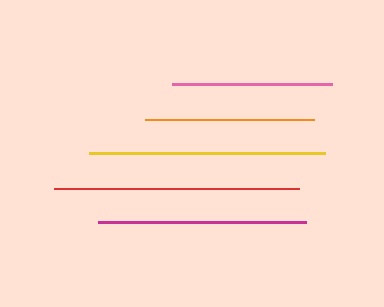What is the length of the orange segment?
The orange segment is approximately 170 pixels long.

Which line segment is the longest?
The red line is the longest at approximately 244 pixels.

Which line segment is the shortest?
The pink line is the shortest at approximately 159 pixels.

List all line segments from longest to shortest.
From longest to shortest: red, yellow, magenta, orange, pink.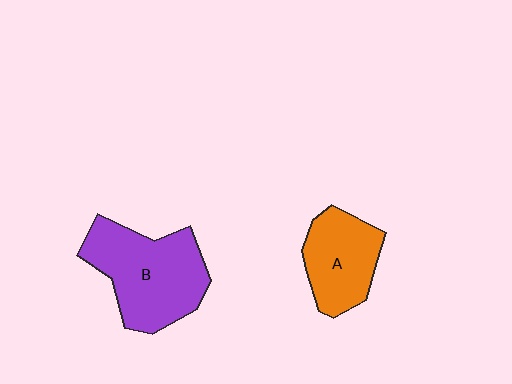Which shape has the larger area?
Shape B (purple).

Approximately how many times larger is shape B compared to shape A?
Approximately 1.5 times.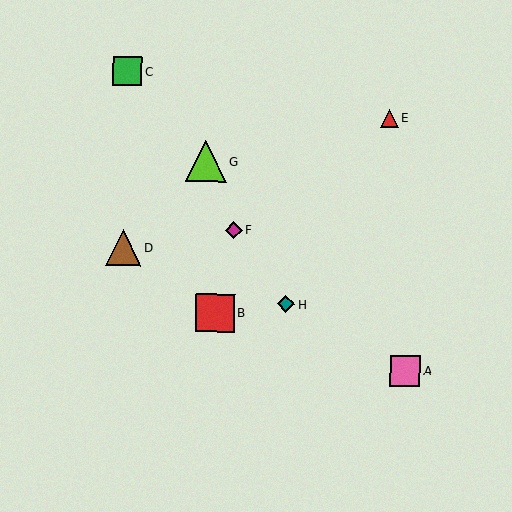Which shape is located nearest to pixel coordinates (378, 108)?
The red triangle (labeled E) at (389, 118) is nearest to that location.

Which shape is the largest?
The lime triangle (labeled G) is the largest.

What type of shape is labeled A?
Shape A is a pink square.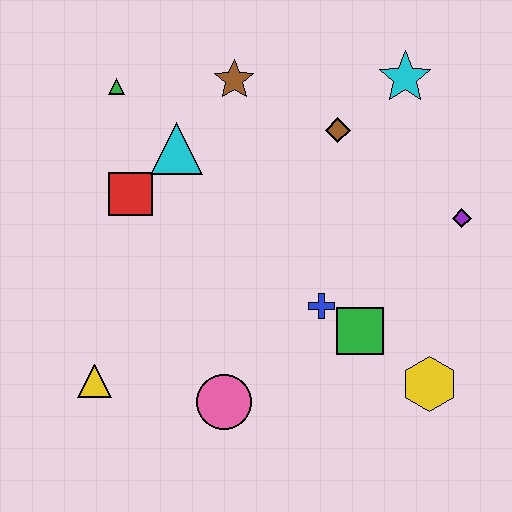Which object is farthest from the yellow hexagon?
The green triangle is farthest from the yellow hexagon.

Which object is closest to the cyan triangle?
The red square is closest to the cyan triangle.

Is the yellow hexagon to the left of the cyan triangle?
No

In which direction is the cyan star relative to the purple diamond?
The cyan star is above the purple diamond.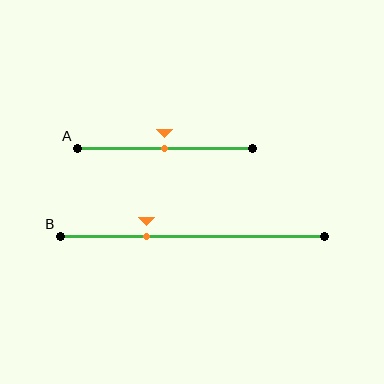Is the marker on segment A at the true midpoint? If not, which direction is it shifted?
Yes, the marker on segment A is at the true midpoint.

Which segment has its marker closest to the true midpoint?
Segment A has its marker closest to the true midpoint.